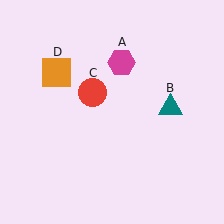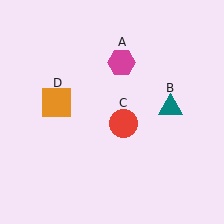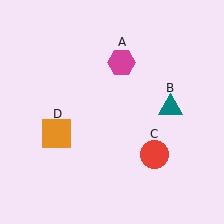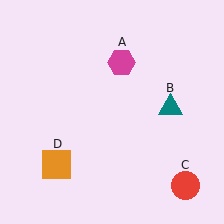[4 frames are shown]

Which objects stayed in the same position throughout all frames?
Magenta hexagon (object A) and teal triangle (object B) remained stationary.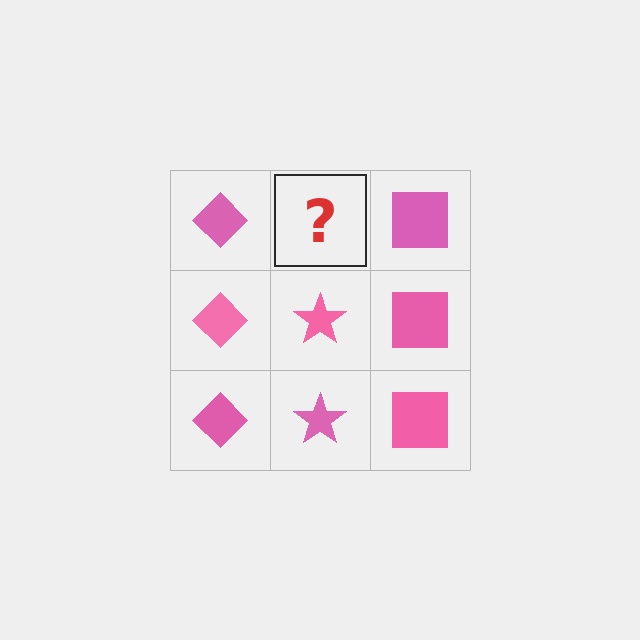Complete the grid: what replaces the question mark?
The question mark should be replaced with a pink star.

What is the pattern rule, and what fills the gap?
The rule is that each column has a consistent shape. The gap should be filled with a pink star.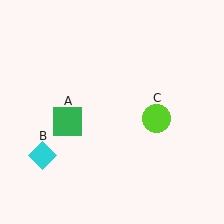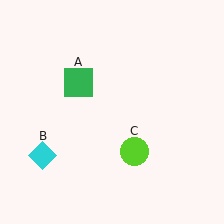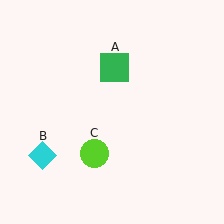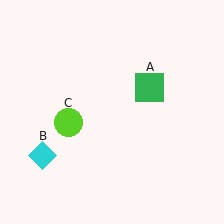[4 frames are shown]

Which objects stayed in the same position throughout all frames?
Cyan diamond (object B) remained stationary.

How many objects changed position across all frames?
2 objects changed position: green square (object A), lime circle (object C).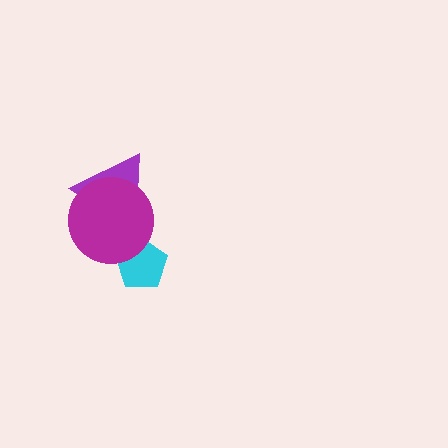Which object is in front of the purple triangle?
The magenta circle is in front of the purple triangle.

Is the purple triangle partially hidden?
Yes, it is partially covered by another shape.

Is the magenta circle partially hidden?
No, no other shape covers it.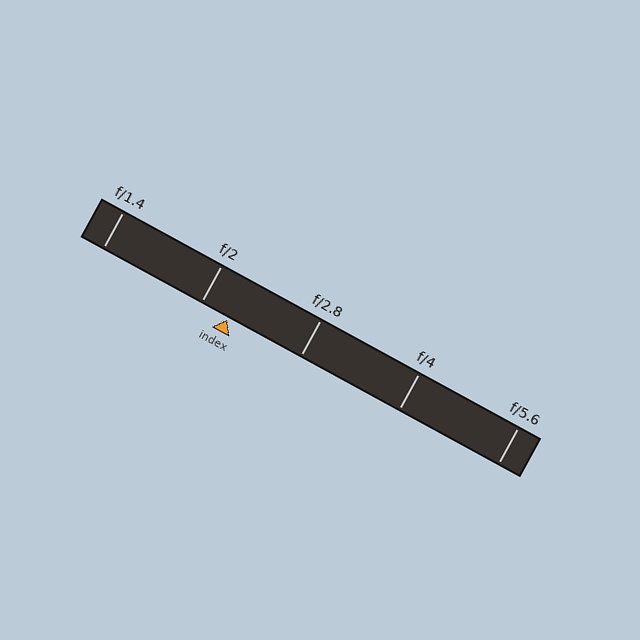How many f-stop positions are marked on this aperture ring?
There are 5 f-stop positions marked.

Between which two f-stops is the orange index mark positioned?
The index mark is between f/2 and f/2.8.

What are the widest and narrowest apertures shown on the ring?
The widest aperture shown is f/1.4 and the narrowest is f/5.6.